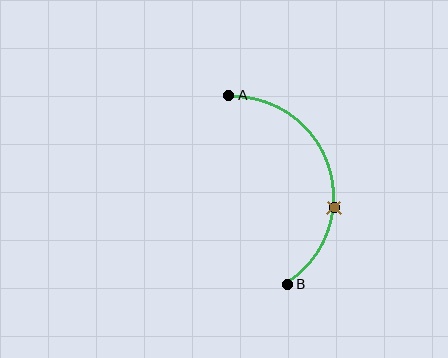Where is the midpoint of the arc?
The arc midpoint is the point on the curve farthest from the straight line joining A and B. It sits to the right of that line.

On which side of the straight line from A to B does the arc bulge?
The arc bulges to the right of the straight line connecting A and B.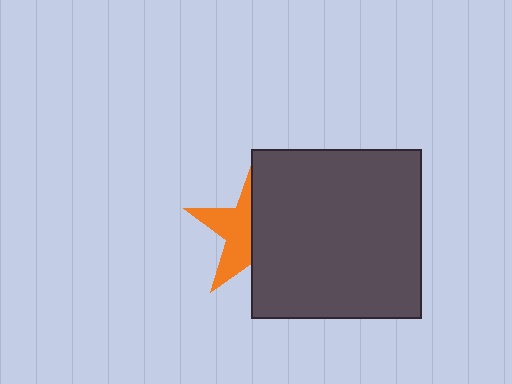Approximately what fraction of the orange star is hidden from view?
Roughly 55% of the orange star is hidden behind the dark gray square.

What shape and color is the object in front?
The object in front is a dark gray square.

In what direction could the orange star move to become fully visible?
The orange star could move left. That would shift it out from behind the dark gray square entirely.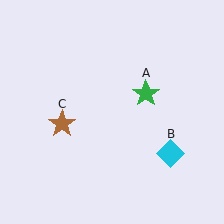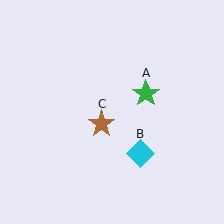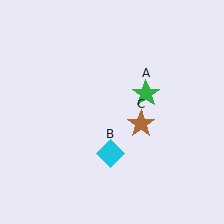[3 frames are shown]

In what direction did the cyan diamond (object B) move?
The cyan diamond (object B) moved left.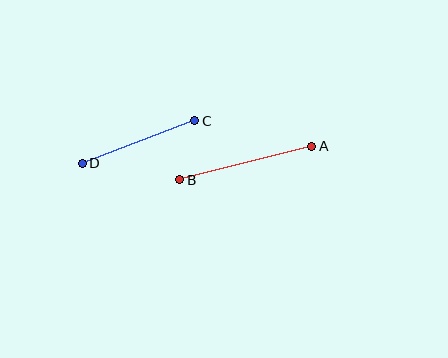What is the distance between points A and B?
The distance is approximately 136 pixels.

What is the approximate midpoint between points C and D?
The midpoint is at approximately (138, 142) pixels.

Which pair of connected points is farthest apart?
Points A and B are farthest apart.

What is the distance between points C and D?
The distance is approximately 121 pixels.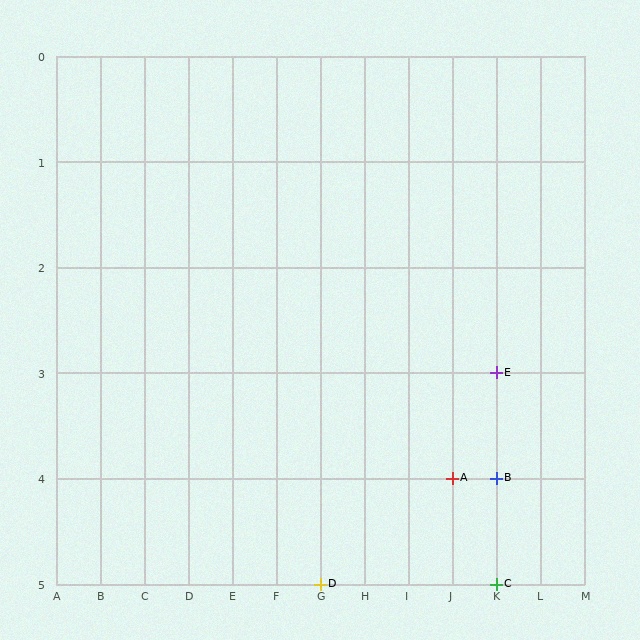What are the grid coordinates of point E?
Point E is at grid coordinates (K, 3).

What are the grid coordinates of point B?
Point B is at grid coordinates (K, 4).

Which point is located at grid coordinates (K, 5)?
Point C is at (K, 5).